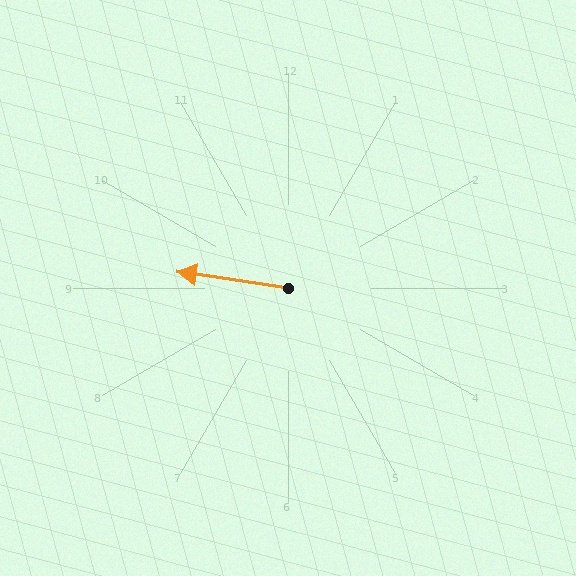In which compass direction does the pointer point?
West.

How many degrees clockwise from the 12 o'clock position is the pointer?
Approximately 279 degrees.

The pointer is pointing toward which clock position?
Roughly 9 o'clock.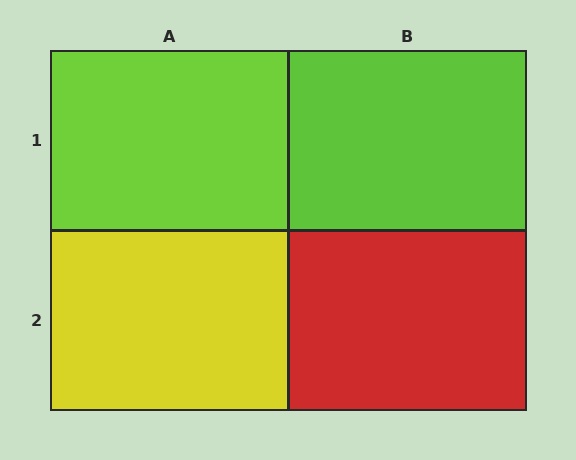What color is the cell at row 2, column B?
Red.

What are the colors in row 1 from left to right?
Lime, lime.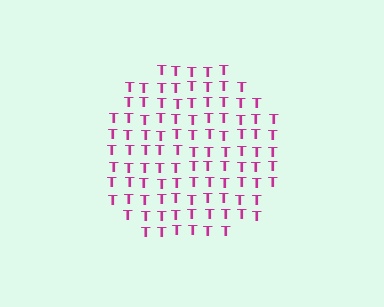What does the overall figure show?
The overall figure shows a circle.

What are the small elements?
The small elements are letter T's.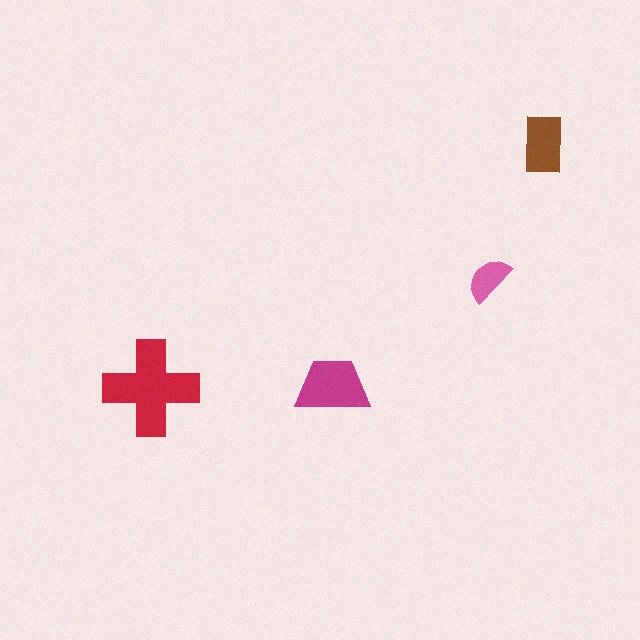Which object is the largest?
The red cross.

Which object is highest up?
The brown rectangle is topmost.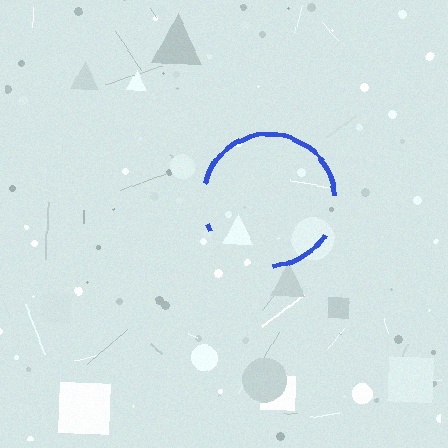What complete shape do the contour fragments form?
The contour fragments form a circle.